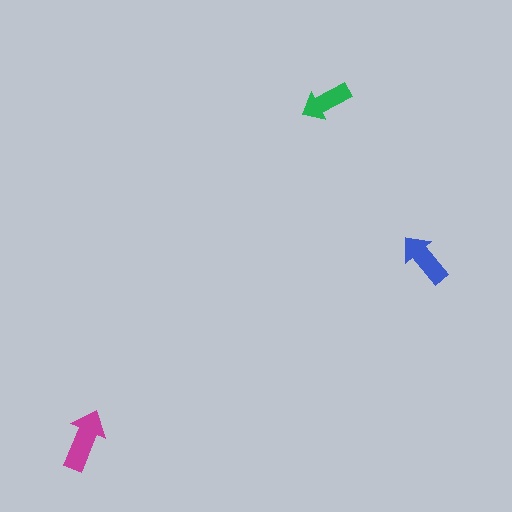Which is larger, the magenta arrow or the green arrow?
The magenta one.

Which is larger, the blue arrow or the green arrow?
The blue one.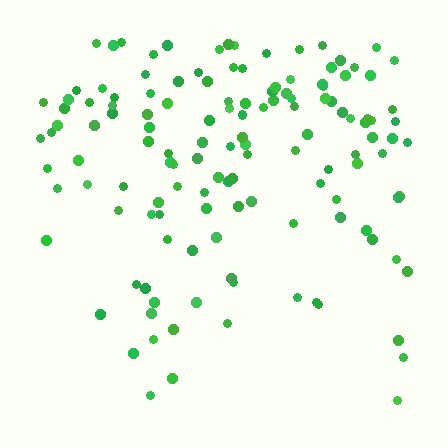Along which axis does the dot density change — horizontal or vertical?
Vertical.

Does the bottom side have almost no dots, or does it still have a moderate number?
Still a moderate number, just noticeably fewer than the top.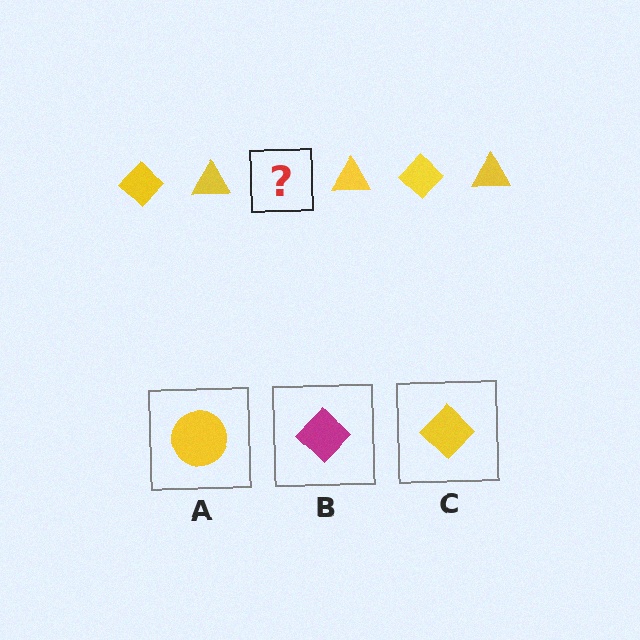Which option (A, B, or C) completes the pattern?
C.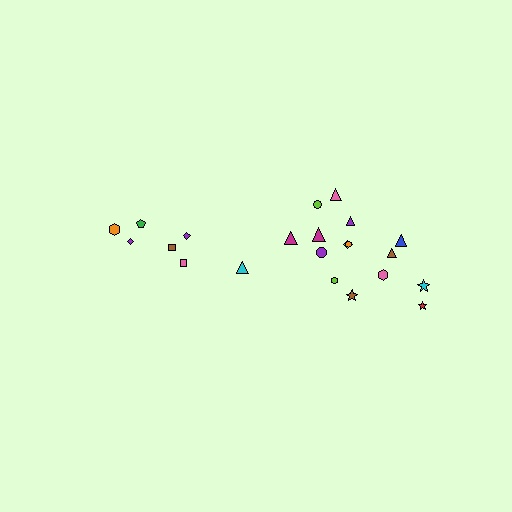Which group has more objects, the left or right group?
The right group.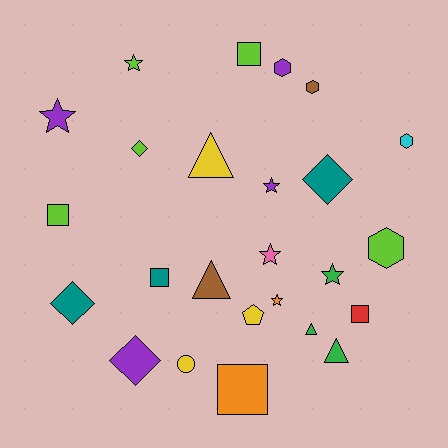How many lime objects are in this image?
There are 5 lime objects.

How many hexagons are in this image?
There are 4 hexagons.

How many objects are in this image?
There are 25 objects.